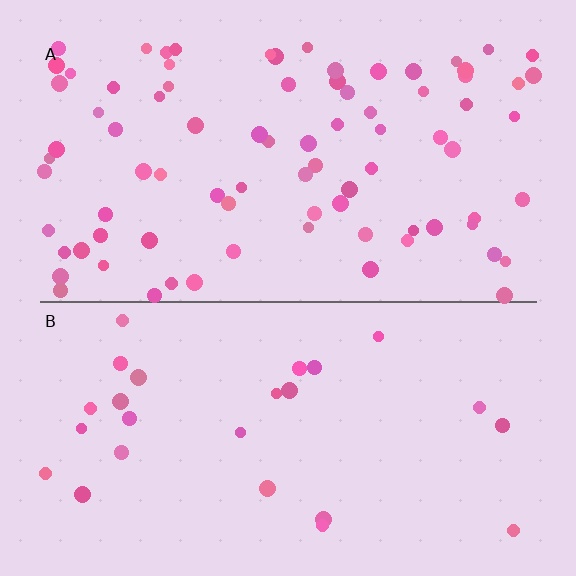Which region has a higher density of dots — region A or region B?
A (the top).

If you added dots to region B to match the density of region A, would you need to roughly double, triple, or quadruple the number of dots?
Approximately triple.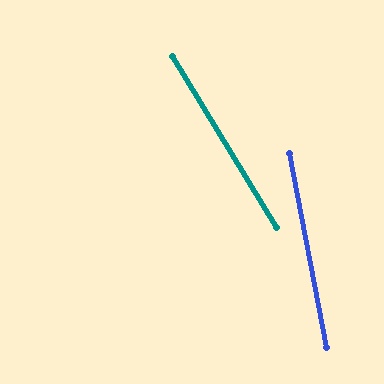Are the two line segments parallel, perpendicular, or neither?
Neither parallel nor perpendicular — they differ by about 20°.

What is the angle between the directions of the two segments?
Approximately 20 degrees.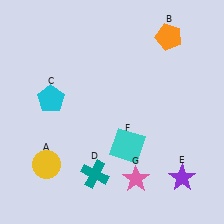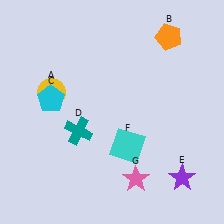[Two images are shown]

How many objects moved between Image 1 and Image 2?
2 objects moved between the two images.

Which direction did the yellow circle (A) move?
The yellow circle (A) moved up.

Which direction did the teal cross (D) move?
The teal cross (D) moved up.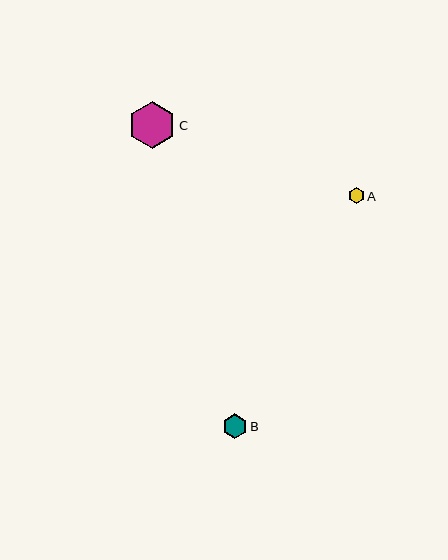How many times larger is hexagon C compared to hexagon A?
Hexagon C is approximately 3.0 times the size of hexagon A.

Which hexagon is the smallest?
Hexagon A is the smallest with a size of approximately 16 pixels.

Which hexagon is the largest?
Hexagon C is the largest with a size of approximately 47 pixels.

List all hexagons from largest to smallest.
From largest to smallest: C, B, A.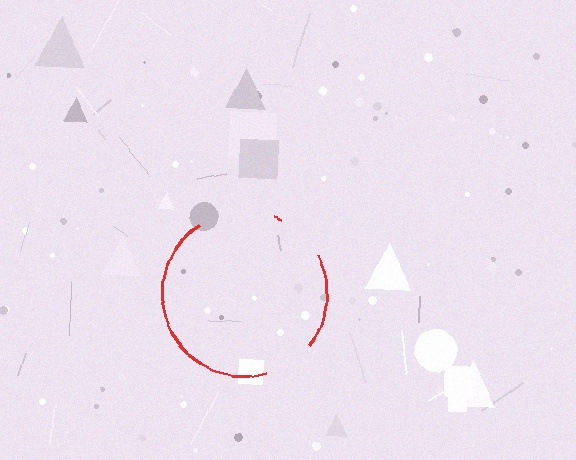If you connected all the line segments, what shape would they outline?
They would outline a circle.